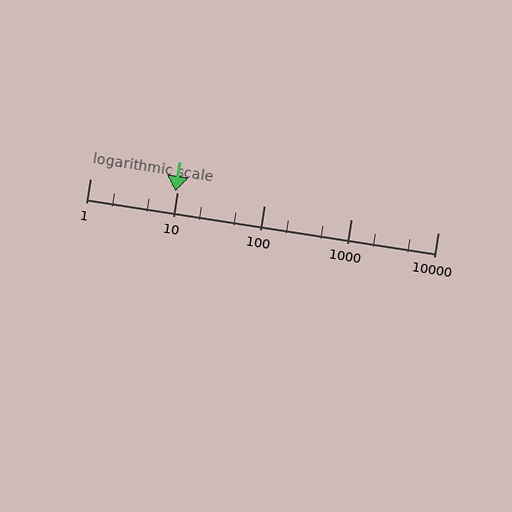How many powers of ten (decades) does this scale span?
The scale spans 4 decades, from 1 to 10000.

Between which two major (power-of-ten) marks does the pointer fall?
The pointer is between 1 and 10.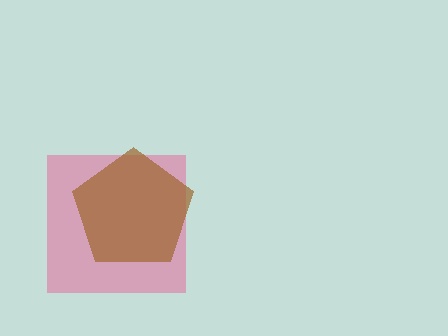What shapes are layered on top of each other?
The layered shapes are: a pink square, a brown pentagon.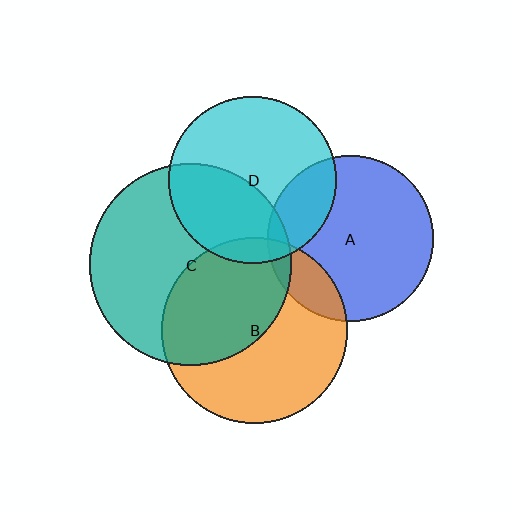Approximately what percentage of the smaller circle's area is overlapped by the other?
Approximately 20%.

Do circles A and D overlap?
Yes.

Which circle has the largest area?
Circle C (teal).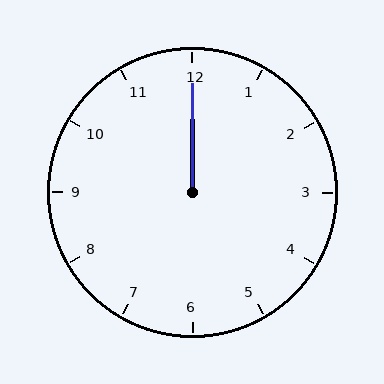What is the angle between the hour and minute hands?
Approximately 0 degrees.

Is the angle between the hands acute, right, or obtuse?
It is acute.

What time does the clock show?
12:00.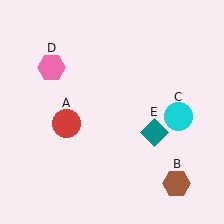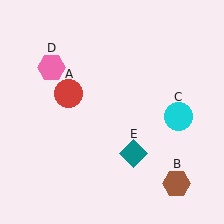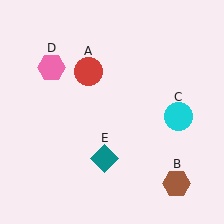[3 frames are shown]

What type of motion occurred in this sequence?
The red circle (object A), teal diamond (object E) rotated clockwise around the center of the scene.